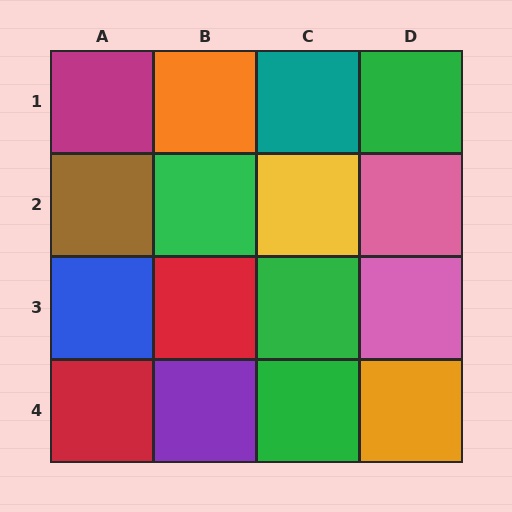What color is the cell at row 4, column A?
Red.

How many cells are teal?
1 cell is teal.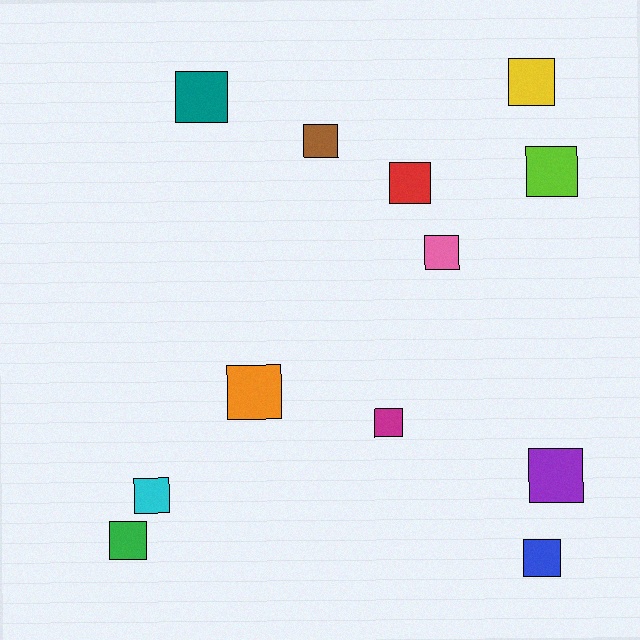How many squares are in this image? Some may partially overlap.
There are 12 squares.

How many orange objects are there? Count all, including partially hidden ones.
There is 1 orange object.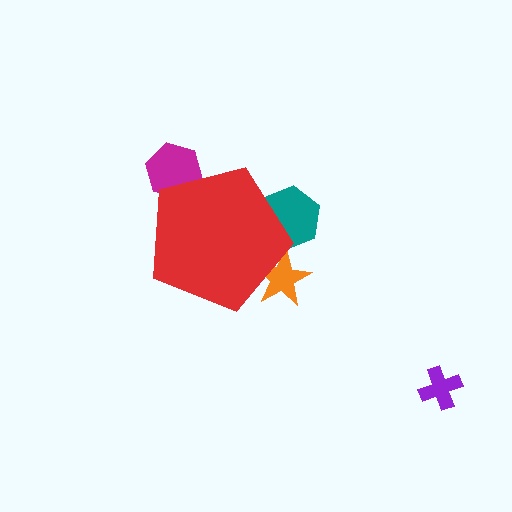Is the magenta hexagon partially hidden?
Yes, the magenta hexagon is partially hidden behind the red pentagon.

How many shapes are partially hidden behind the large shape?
3 shapes are partially hidden.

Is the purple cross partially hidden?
No, the purple cross is fully visible.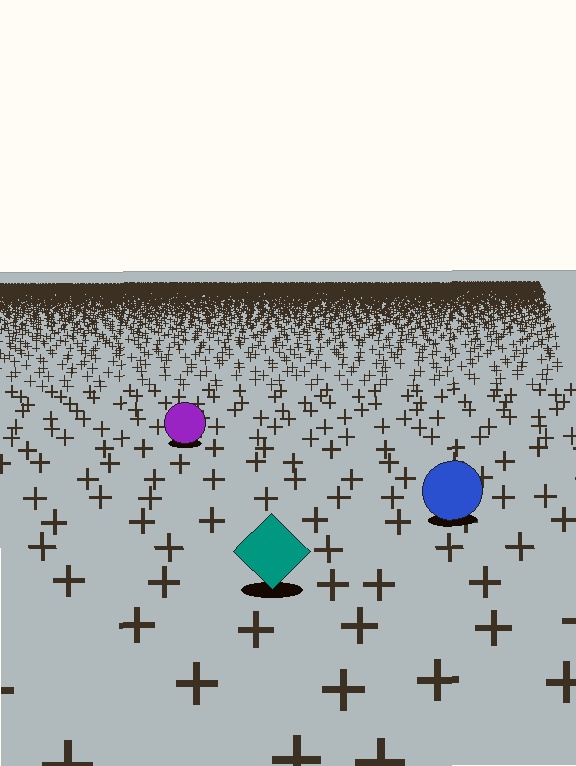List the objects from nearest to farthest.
From nearest to farthest: the teal diamond, the blue circle, the purple circle.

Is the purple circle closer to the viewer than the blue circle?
No. The blue circle is closer — you can tell from the texture gradient: the ground texture is coarser near it.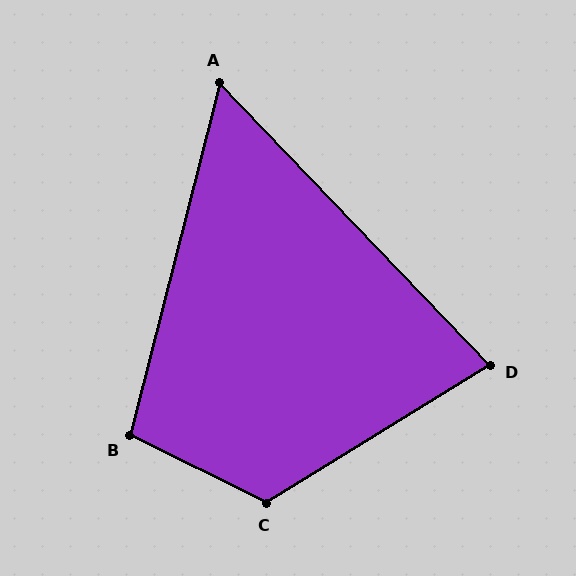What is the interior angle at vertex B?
Approximately 102 degrees (obtuse).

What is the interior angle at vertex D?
Approximately 78 degrees (acute).